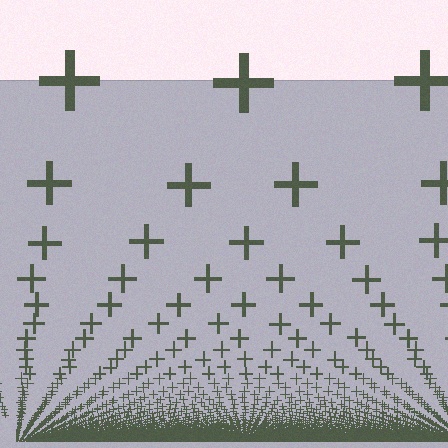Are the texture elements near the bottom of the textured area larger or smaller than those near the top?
Smaller. The gradient is inverted — elements near the bottom are smaller and denser.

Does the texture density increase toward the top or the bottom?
Density increases toward the bottom.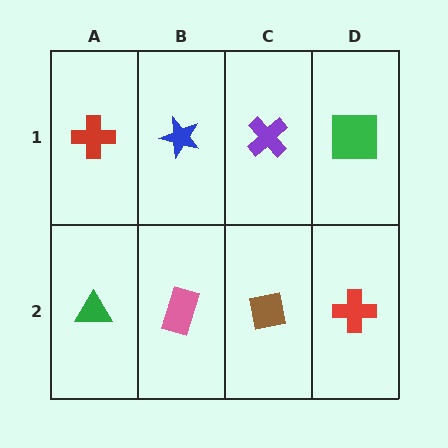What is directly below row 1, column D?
A red cross.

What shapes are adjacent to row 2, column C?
A purple cross (row 1, column C), a pink rectangle (row 2, column B), a red cross (row 2, column D).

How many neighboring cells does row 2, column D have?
2.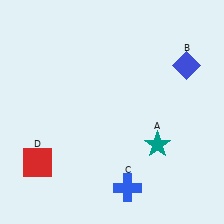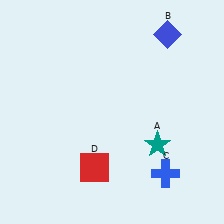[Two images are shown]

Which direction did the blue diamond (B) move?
The blue diamond (B) moved up.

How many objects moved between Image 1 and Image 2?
3 objects moved between the two images.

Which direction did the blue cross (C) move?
The blue cross (C) moved right.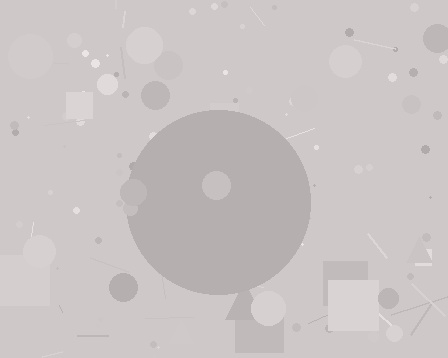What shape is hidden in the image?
A circle is hidden in the image.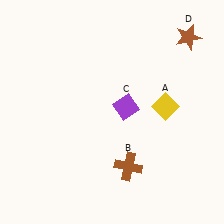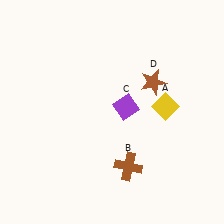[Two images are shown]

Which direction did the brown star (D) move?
The brown star (D) moved down.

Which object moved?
The brown star (D) moved down.